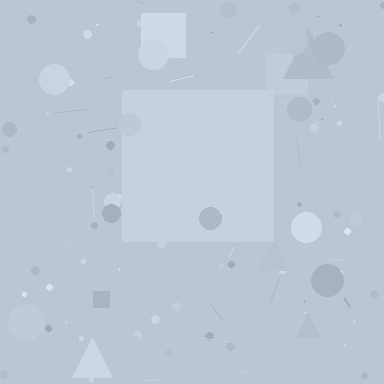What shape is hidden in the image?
A square is hidden in the image.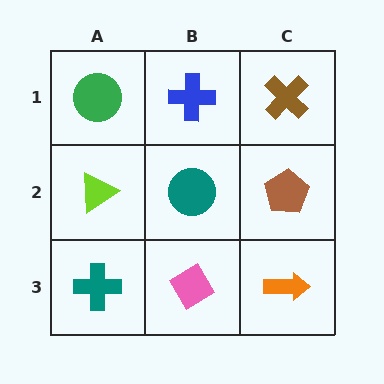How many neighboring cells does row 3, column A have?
2.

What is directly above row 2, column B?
A blue cross.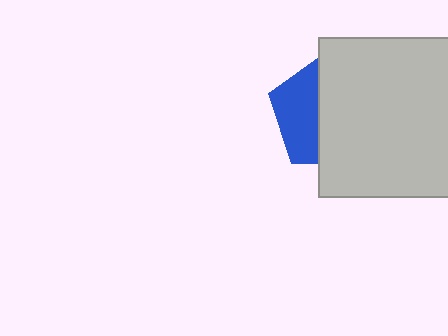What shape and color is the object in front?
The object in front is a light gray square.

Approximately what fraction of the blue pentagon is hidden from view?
Roughly 62% of the blue pentagon is hidden behind the light gray square.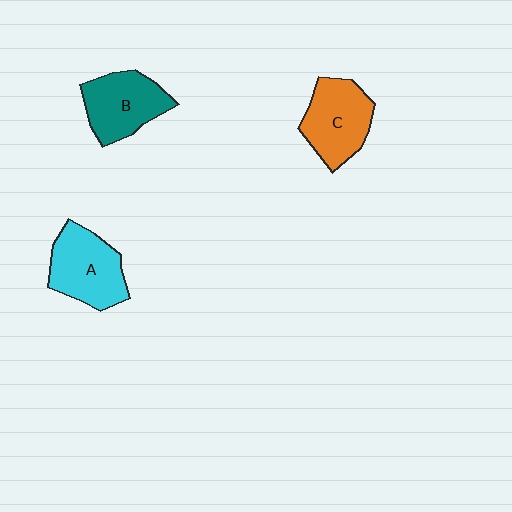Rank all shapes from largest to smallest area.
From largest to smallest: A (cyan), C (orange), B (teal).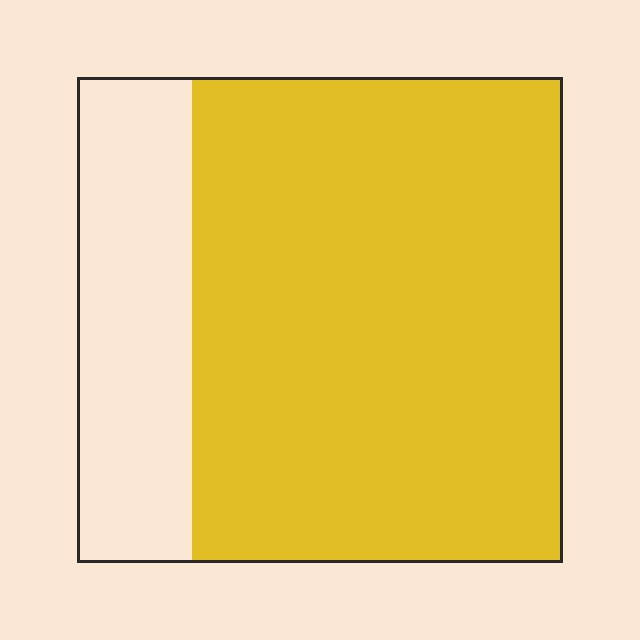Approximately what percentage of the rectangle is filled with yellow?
Approximately 75%.